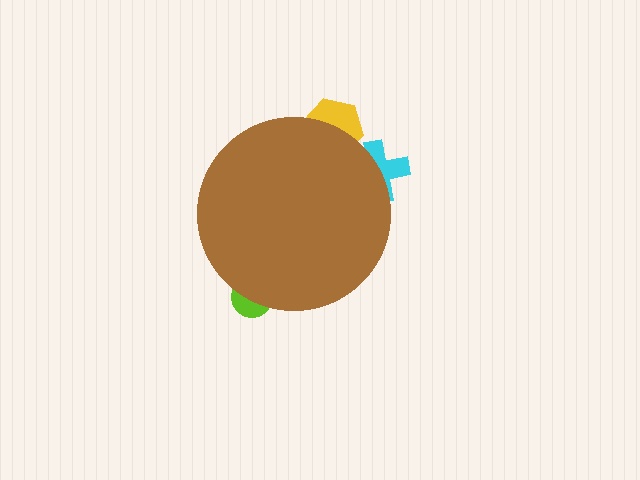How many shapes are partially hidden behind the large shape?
3 shapes are partially hidden.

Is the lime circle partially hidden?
Yes, the lime circle is partially hidden behind the brown circle.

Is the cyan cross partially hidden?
Yes, the cyan cross is partially hidden behind the brown circle.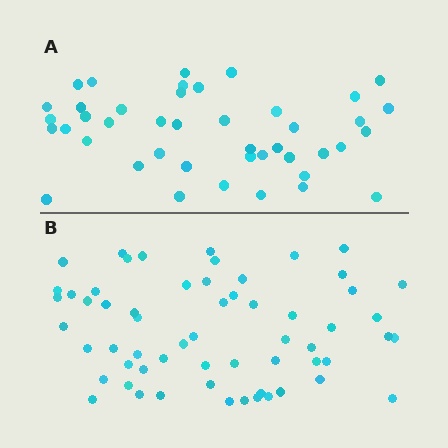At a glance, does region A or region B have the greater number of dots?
Region B (the bottom region) has more dots.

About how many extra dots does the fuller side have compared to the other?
Region B has approximately 15 more dots than region A.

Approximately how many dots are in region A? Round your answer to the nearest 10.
About 40 dots. (The exact count is 43, which rounds to 40.)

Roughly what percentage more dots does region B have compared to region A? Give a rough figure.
About 40% more.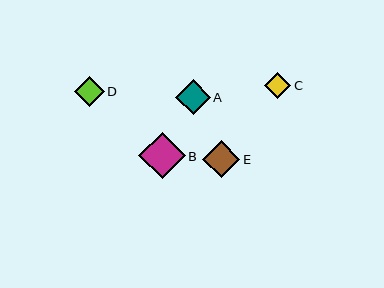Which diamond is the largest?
Diamond B is the largest with a size of approximately 47 pixels.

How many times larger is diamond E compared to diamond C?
Diamond E is approximately 1.4 times the size of diamond C.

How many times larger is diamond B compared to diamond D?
Diamond B is approximately 1.6 times the size of diamond D.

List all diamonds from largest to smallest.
From largest to smallest: B, E, A, D, C.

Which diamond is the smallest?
Diamond C is the smallest with a size of approximately 26 pixels.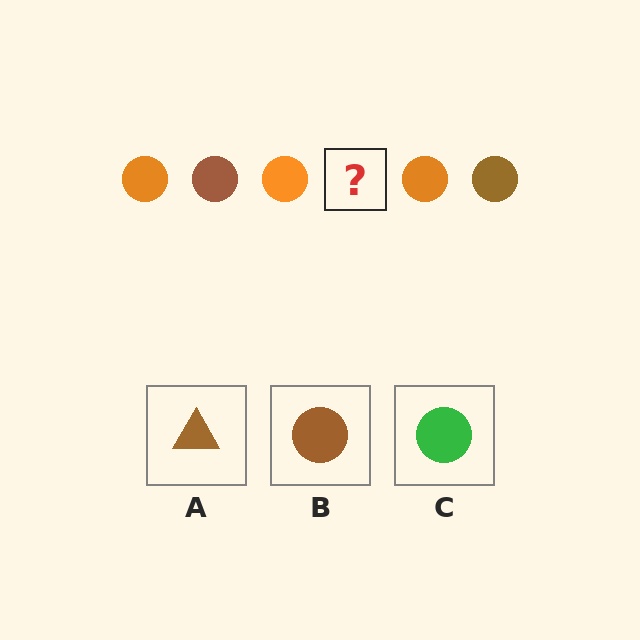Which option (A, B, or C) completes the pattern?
B.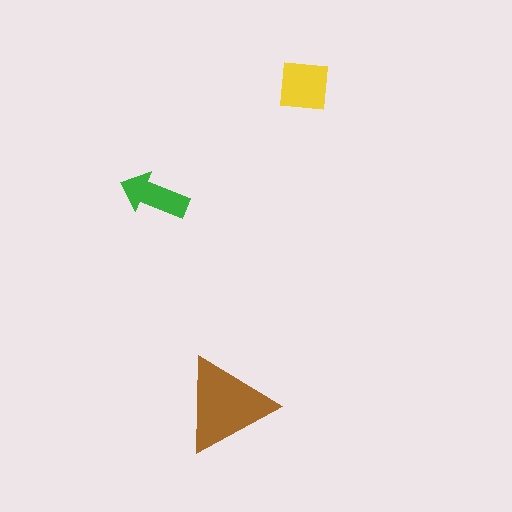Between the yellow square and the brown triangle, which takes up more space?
The brown triangle.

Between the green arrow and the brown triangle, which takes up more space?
The brown triangle.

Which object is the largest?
The brown triangle.